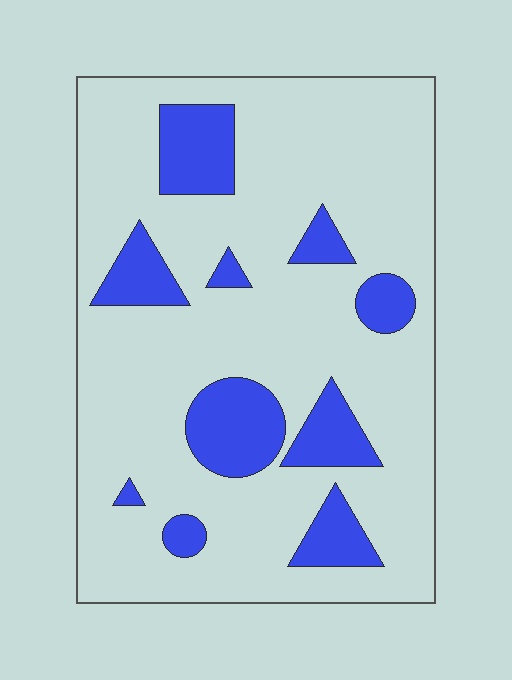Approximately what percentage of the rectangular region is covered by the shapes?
Approximately 20%.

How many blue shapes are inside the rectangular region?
10.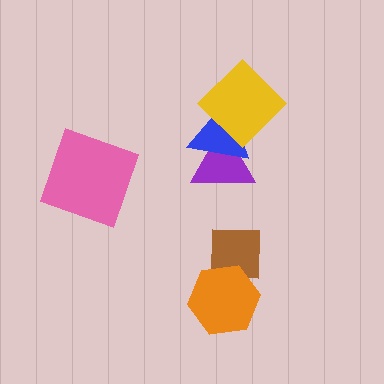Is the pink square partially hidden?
No, no other shape covers it.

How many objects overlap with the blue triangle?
2 objects overlap with the blue triangle.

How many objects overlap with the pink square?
0 objects overlap with the pink square.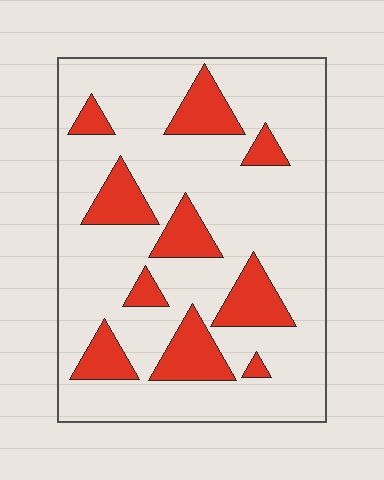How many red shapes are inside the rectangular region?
10.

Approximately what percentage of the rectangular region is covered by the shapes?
Approximately 20%.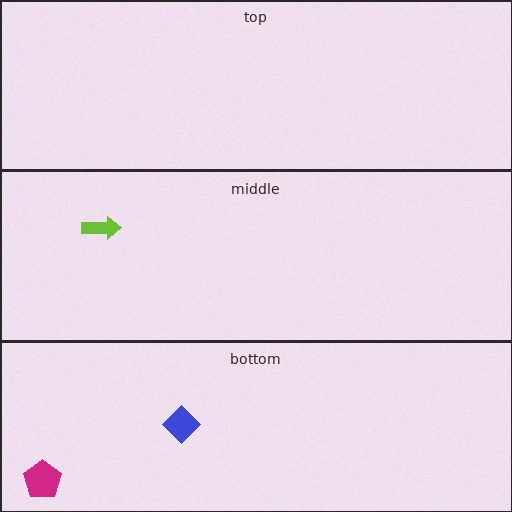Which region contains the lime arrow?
The middle region.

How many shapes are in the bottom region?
2.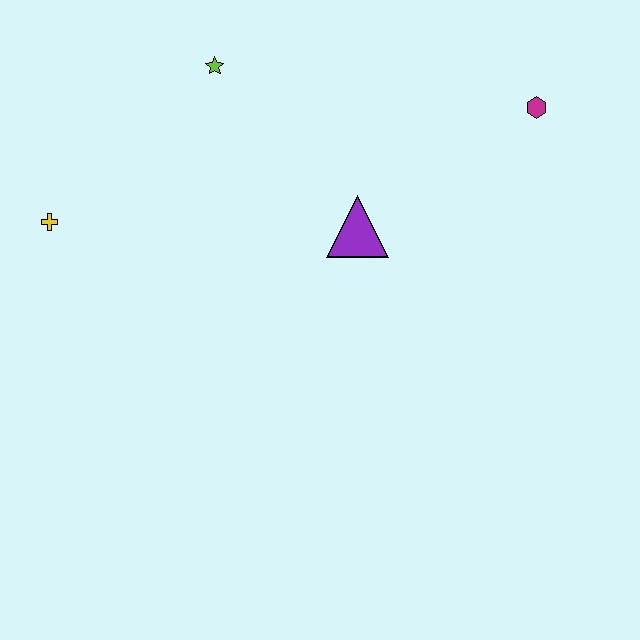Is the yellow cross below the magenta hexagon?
Yes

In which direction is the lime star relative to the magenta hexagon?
The lime star is to the left of the magenta hexagon.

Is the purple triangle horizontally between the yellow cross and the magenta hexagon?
Yes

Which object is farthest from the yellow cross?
The magenta hexagon is farthest from the yellow cross.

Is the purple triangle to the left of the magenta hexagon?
Yes